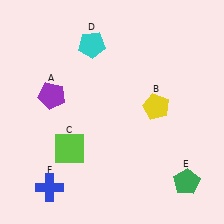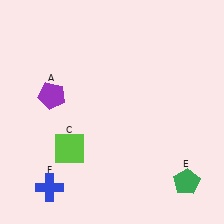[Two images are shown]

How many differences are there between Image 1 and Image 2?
There are 2 differences between the two images.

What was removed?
The yellow pentagon (B), the cyan pentagon (D) were removed in Image 2.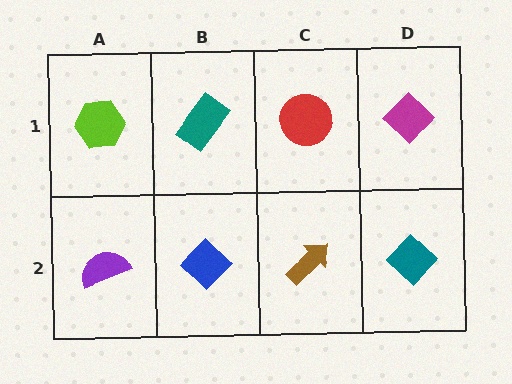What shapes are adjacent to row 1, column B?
A blue diamond (row 2, column B), a lime hexagon (row 1, column A), a red circle (row 1, column C).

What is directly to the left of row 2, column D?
A brown arrow.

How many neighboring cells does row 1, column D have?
2.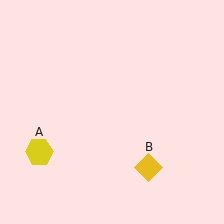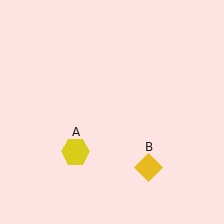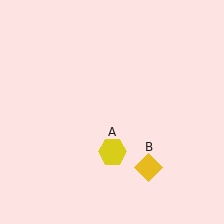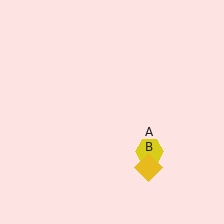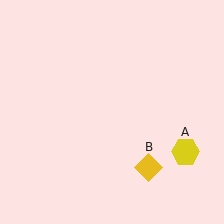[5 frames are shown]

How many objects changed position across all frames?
1 object changed position: yellow hexagon (object A).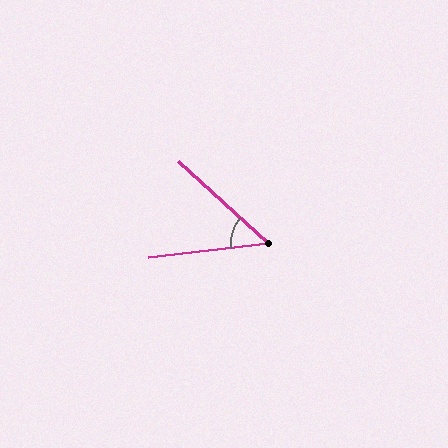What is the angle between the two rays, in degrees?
Approximately 49 degrees.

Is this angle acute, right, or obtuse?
It is acute.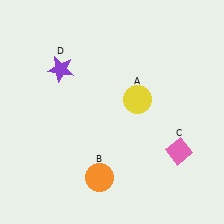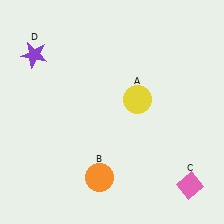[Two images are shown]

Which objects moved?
The objects that moved are: the pink diamond (C), the purple star (D).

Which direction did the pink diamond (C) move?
The pink diamond (C) moved down.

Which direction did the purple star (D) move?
The purple star (D) moved left.